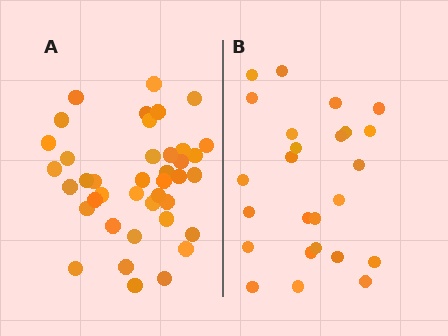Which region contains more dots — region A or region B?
Region A (the left region) has more dots.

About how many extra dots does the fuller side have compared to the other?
Region A has approximately 15 more dots than region B.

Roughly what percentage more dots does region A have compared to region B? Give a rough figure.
About 60% more.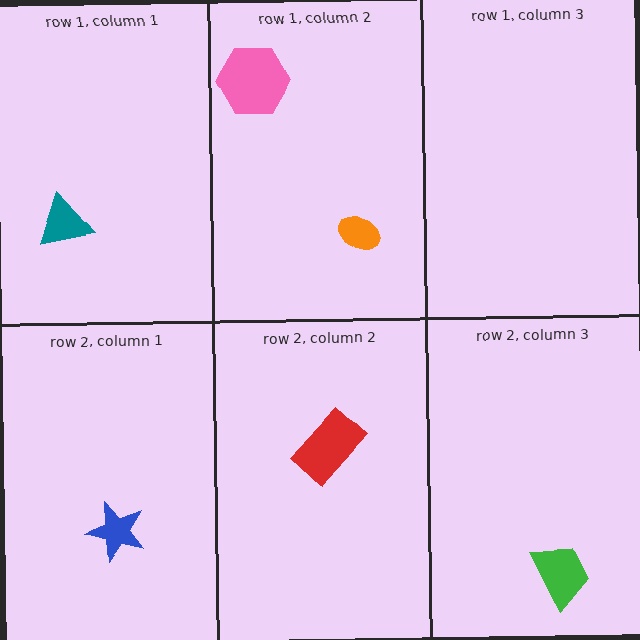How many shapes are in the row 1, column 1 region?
1.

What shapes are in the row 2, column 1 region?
The blue star.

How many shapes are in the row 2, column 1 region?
1.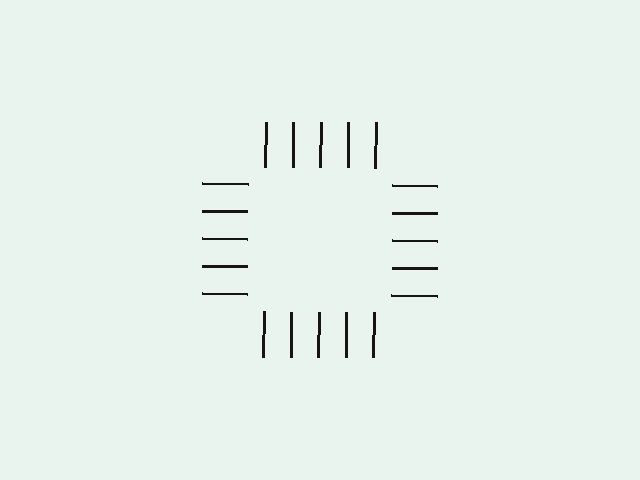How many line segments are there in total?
20 — 5 along each of the 4 edges.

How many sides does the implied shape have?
4 sides — the line-ends trace a square.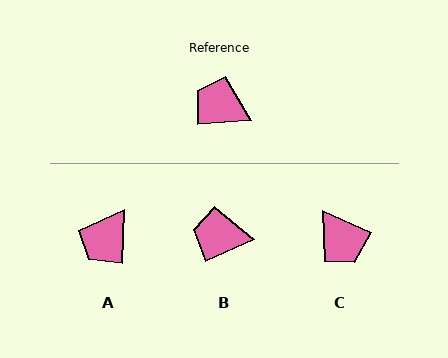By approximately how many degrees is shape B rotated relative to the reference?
Approximately 20 degrees counter-clockwise.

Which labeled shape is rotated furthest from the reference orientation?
C, about 151 degrees away.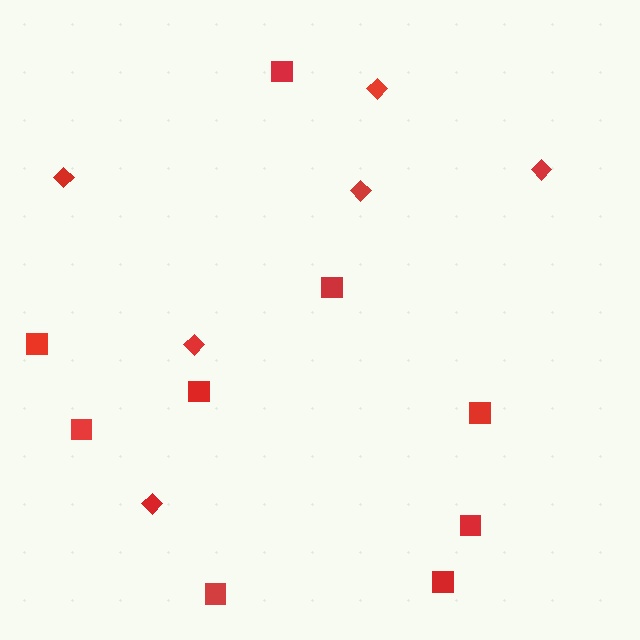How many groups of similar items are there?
There are 2 groups: one group of squares (9) and one group of diamonds (6).